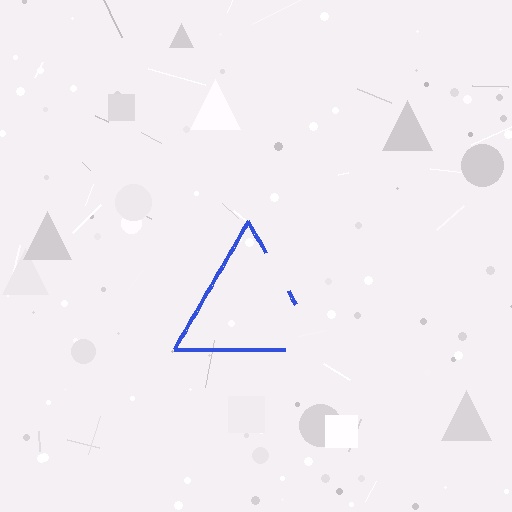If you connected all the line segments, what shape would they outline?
They would outline a triangle.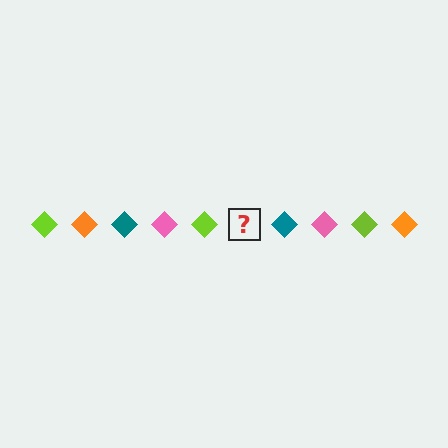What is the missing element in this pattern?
The missing element is an orange diamond.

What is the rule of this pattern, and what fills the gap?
The rule is that the pattern cycles through lime, orange, teal, pink diamonds. The gap should be filled with an orange diamond.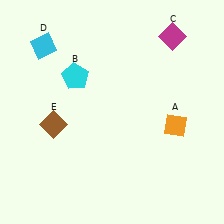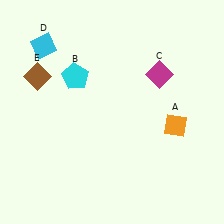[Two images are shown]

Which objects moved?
The objects that moved are: the magenta diamond (C), the brown diamond (E).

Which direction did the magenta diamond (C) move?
The magenta diamond (C) moved down.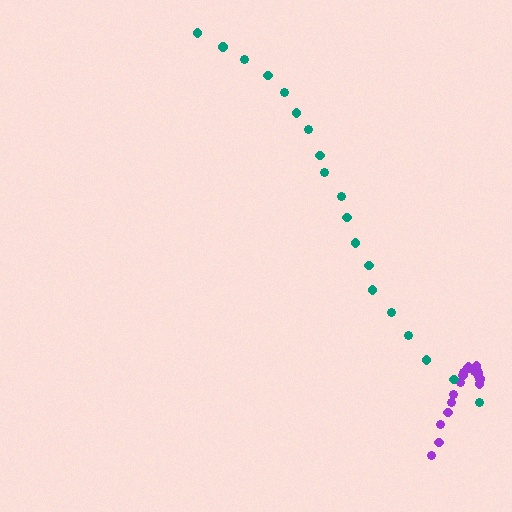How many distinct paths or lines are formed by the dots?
There are 2 distinct paths.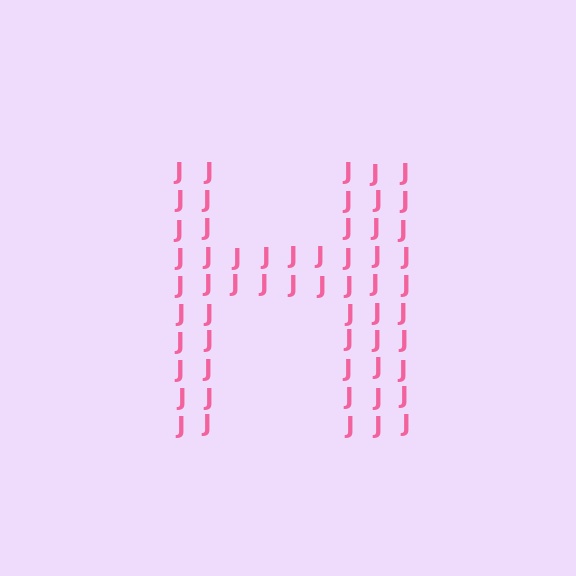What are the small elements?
The small elements are letter J's.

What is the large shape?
The large shape is the letter H.